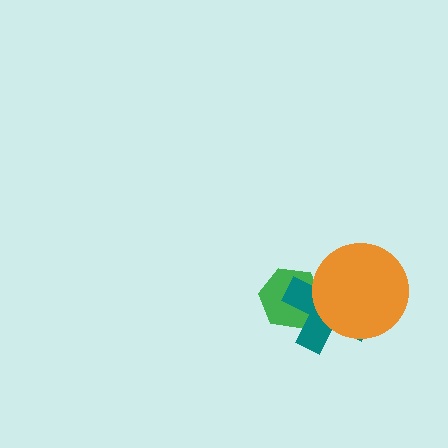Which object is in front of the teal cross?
The orange circle is in front of the teal cross.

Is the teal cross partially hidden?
Yes, it is partially covered by another shape.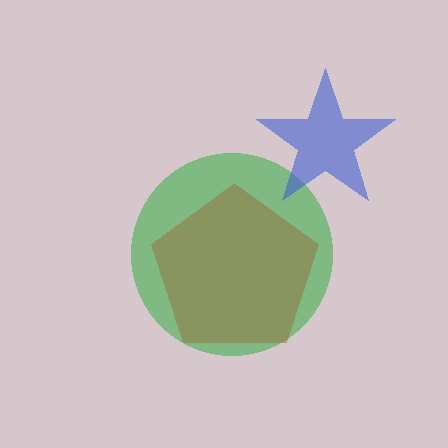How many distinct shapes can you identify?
There are 3 distinct shapes: a green circle, a brown pentagon, a blue star.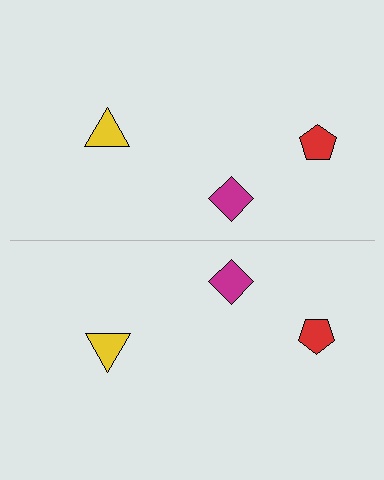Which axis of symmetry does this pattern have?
The pattern has a horizontal axis of symmetry running through the center of the image.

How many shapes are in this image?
There are 6 shapes in this image.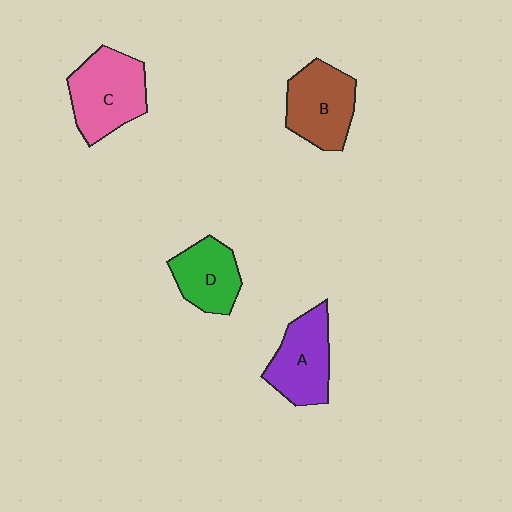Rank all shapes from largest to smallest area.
From largest to smallest: C (pink), B (brown), A (purple), D (green).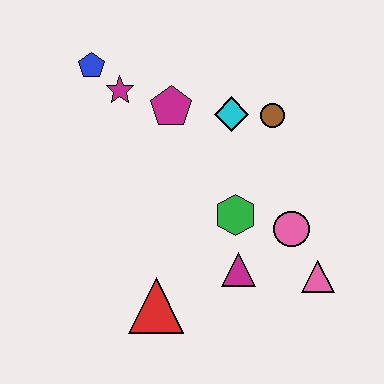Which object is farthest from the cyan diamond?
The red triangle is farthest from the cyan diamond.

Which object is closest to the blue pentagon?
The magenta star is closest to the blue pentagon.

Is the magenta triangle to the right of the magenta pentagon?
Yes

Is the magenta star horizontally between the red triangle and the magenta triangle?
No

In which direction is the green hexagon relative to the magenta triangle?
The green hexagon is above the magenta triangle.